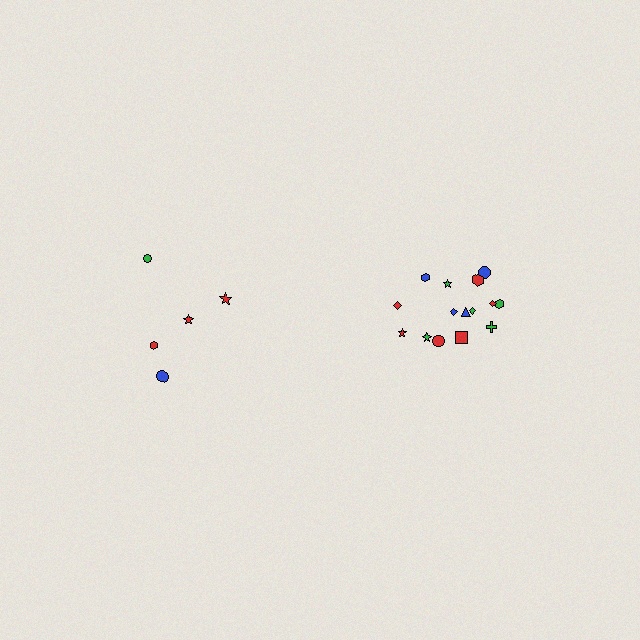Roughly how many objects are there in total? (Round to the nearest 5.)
Roughly 20 objects in total.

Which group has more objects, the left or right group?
The right group.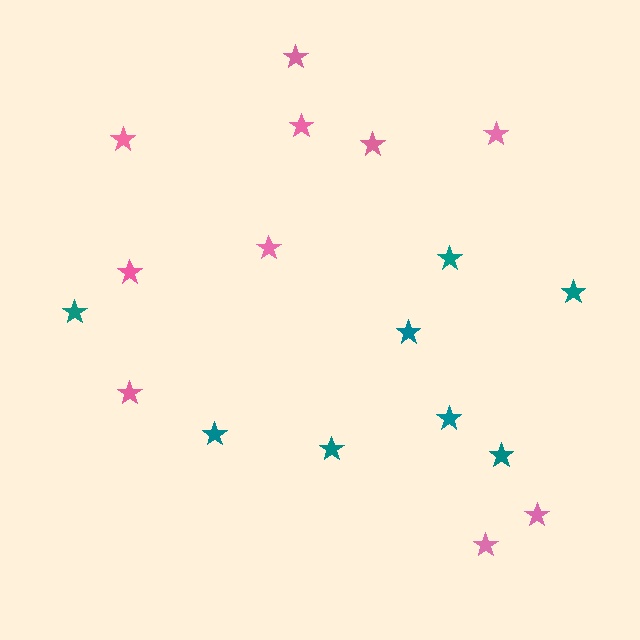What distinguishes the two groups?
There are 2 groups: one group of pink stars (10) and one group of teal stars (8).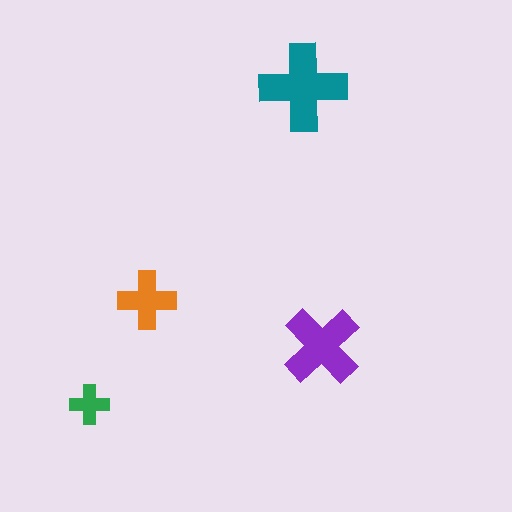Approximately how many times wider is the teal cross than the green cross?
About 2 times wider.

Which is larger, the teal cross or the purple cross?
The teal one.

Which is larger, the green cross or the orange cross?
The orange one.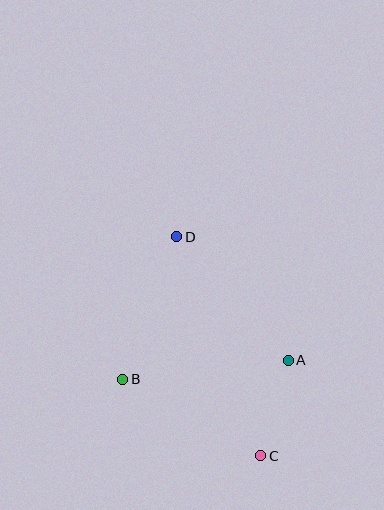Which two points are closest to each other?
Points A and C are closest to each other.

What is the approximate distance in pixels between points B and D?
The distance between B and D is approximately 152 pixels.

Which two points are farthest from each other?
Points C and D are farthest from each other.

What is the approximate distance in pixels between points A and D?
The distance between A and D is approximately 166 pixels.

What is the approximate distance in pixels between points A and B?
The distance between A and B is approximately 166 pixels.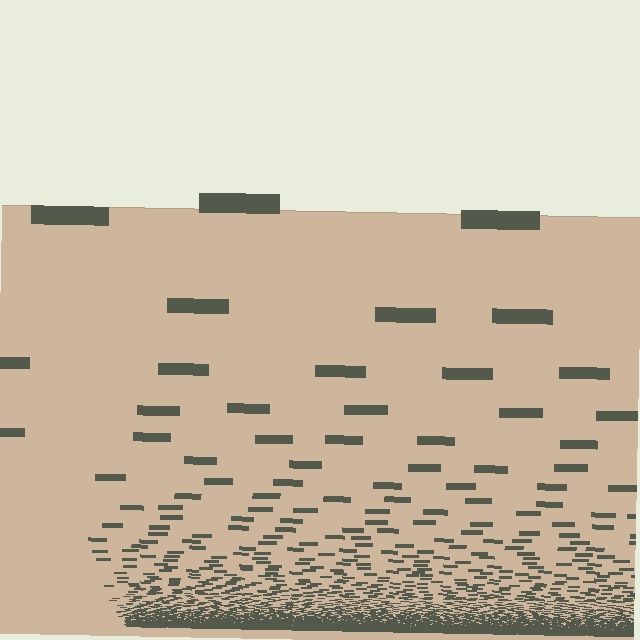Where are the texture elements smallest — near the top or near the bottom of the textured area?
Near the bottom.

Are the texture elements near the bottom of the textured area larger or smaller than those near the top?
Smaller. The gradient is inverted — elements near the bottom are smaller and denser.